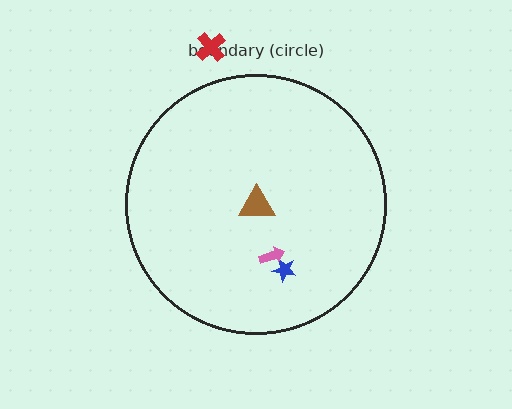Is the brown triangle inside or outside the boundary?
Inside.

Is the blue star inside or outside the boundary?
Inside.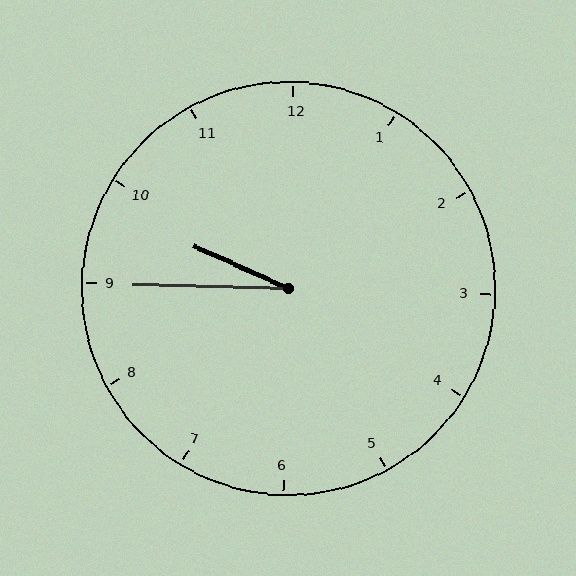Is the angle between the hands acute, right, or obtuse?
It is acute.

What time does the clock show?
9:45.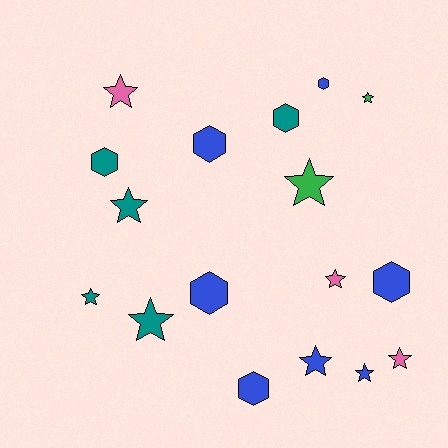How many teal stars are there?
There are 3 teal stars.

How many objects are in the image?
There are 17 objects.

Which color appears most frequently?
Blue, with 7 objects.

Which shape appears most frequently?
Star, with 10 objects.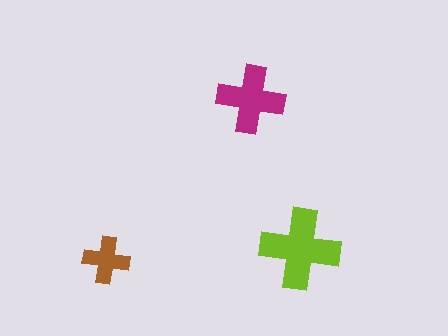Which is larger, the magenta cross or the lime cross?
The lime one.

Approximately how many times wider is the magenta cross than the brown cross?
About 1.5 times wider.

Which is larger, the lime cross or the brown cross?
The lime one.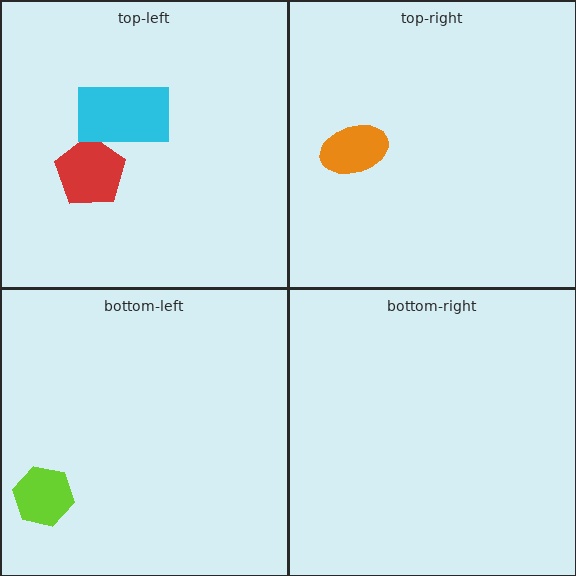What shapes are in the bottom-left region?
The lime hexagon.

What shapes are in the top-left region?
The red pentagon, the cyan rectangle.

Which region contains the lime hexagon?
The bottom-left region.